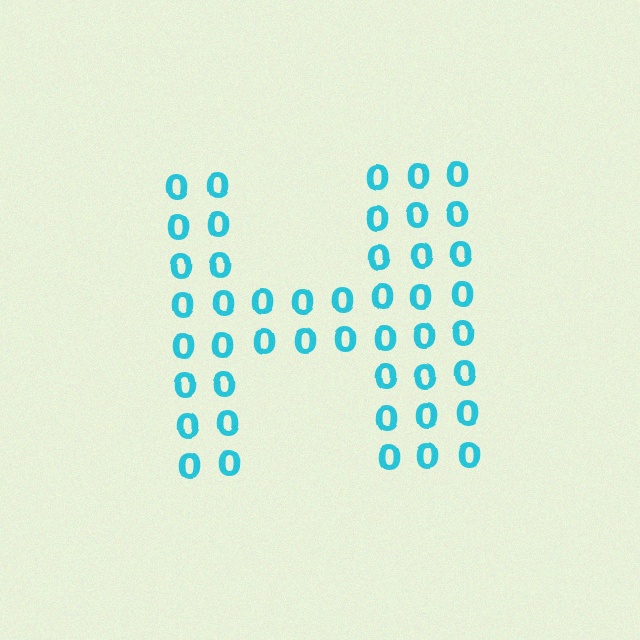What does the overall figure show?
The overall figure shows the letter H.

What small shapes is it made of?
It is made of small digit 0's.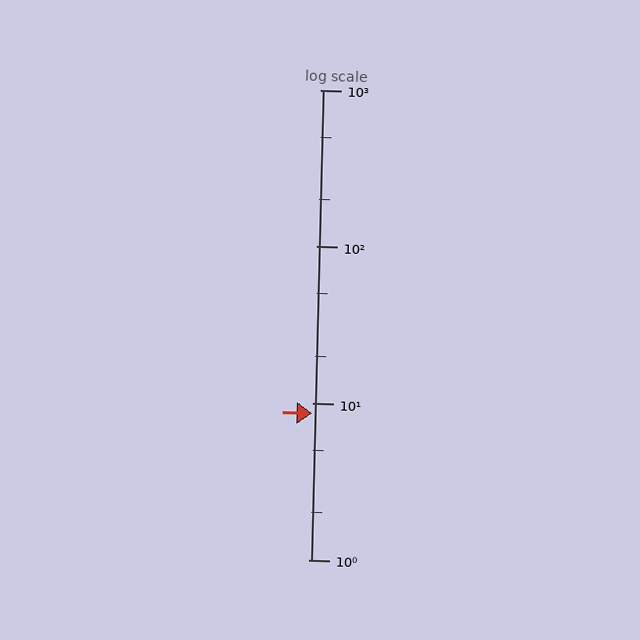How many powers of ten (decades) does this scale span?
The scale spans 3 decades, from 1 to 1000.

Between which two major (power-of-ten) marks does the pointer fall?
The pointer is between 1 and 10.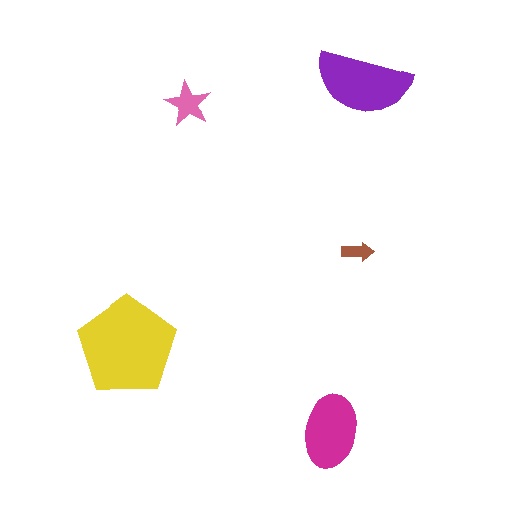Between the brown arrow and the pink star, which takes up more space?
The pink star.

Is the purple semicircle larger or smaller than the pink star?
Larger.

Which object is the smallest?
The brown arrow.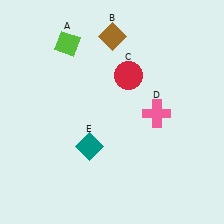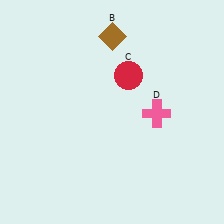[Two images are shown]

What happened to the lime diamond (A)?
The lime diamond (A) was removed in Image 2. It was in the top-left area of Image 1.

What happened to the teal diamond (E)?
The teal diamond (E) was removed in Image 2. It was in the bottom-left area of Image 1.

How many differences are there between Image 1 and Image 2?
There are 2 differences between the two images.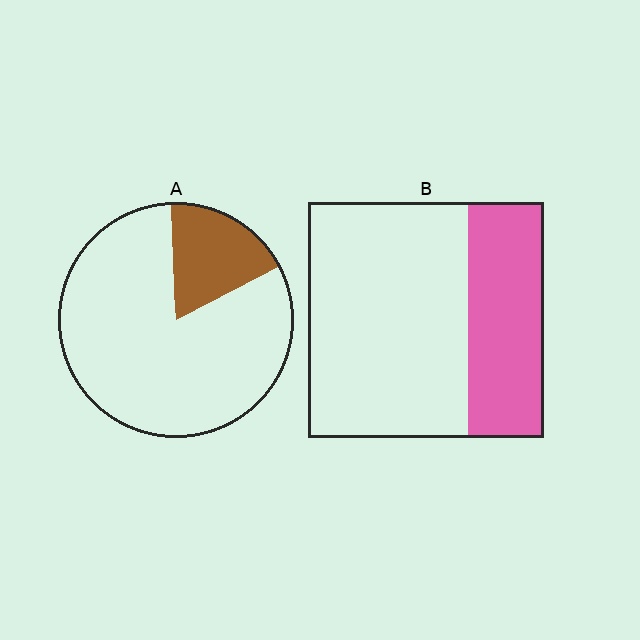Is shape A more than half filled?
No.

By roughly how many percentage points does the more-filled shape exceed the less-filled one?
By roughly 15 percentage points (B over A).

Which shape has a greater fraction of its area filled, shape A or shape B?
Shape B.